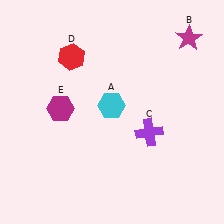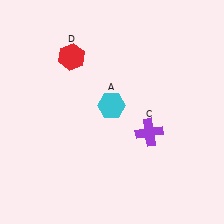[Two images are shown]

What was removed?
The magenta hexagon (E), the magenta star (B) were removed in Image 2.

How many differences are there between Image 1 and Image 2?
There are 2 differences between the two images.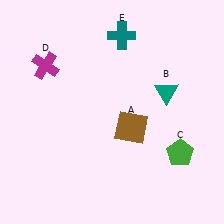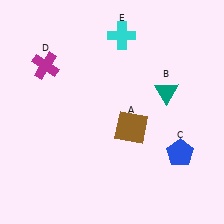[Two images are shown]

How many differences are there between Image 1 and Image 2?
There are 2 differences between the two images.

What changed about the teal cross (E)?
In Image 1, E is teal. In Image 2, it changed to cyan.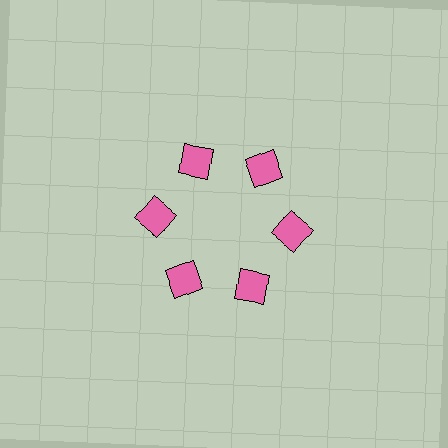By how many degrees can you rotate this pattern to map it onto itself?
The pattern maps onto itself every 60 degrees of rotation.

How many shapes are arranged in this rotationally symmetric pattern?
There are 12 shapes, arranged in 6 groups of 2.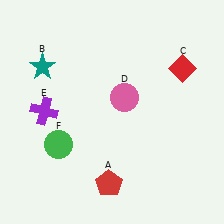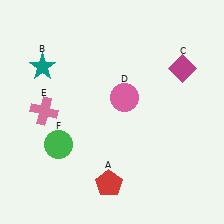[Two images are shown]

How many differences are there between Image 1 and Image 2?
There are 2 differences between the two images.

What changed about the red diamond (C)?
In Image 1, C is red. In Image 2, it changed to magenta.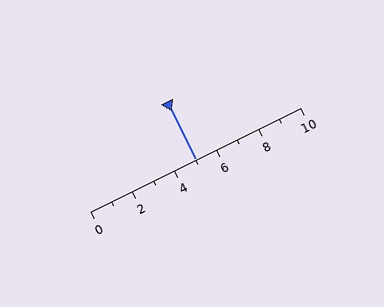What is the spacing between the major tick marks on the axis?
The major ticks are spaced 2 apart.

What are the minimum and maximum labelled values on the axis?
The axis runs from 0 to 10.